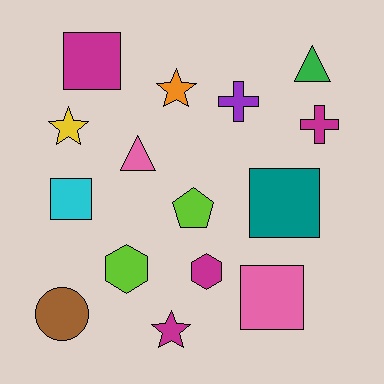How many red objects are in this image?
There are no red objects.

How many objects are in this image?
There are 15 objects.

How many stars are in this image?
There are 3 stars.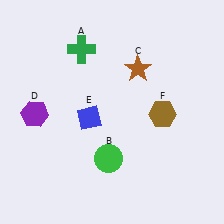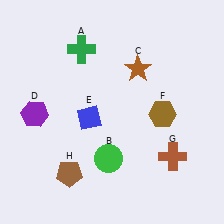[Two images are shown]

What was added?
A brown cross (G), a brown pentagon (H) were added in Image 2.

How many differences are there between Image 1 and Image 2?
There are 2 differences between the two images.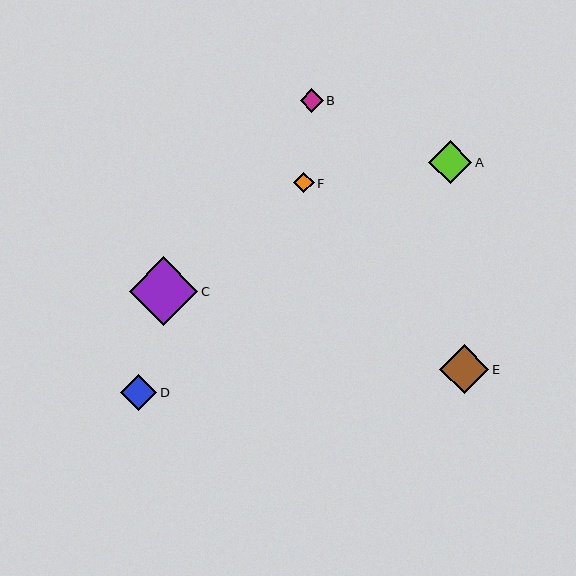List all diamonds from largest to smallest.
From largest to smallest: C, E, A, D, B, F.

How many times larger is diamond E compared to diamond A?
Diamond E is approximately 1.1 times the size of diamond A.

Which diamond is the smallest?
Diamond F is the smallest with a size of approximately 20 pixels.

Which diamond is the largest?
Diamond C is the largest with a size of approximately 68 pixels.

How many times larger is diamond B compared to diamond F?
Diamond B is approximately 1.1 times the size of diamond F.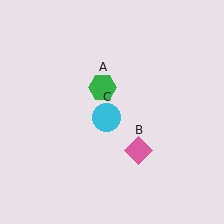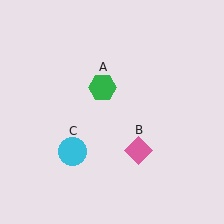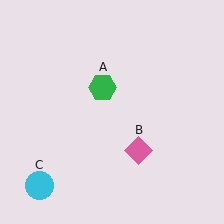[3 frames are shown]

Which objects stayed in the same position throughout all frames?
Green hexagon (object A) and pink diamond (object B) remained stationary.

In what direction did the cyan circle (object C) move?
The cyan circle (object C) moved down and to the left.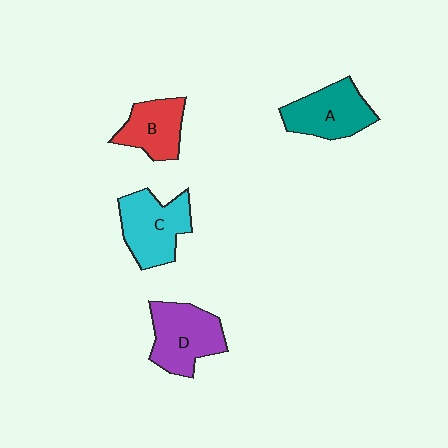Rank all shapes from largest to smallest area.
From largest to smallest: D (purple), C (cyan), A (teal), B (red).